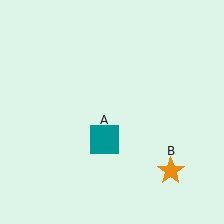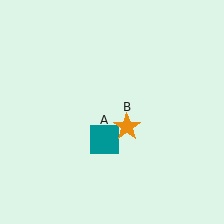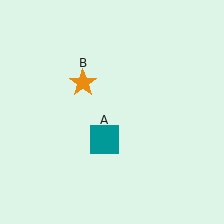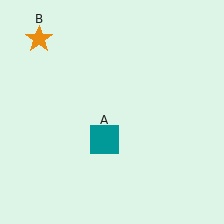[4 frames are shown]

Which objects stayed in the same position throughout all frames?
Teal square (object A) remained stationary.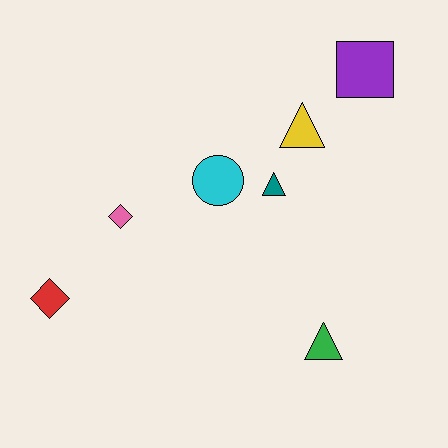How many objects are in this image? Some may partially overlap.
There are 7 objects.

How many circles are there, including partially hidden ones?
There is 1 circle.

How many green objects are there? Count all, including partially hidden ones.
There is 1 green object.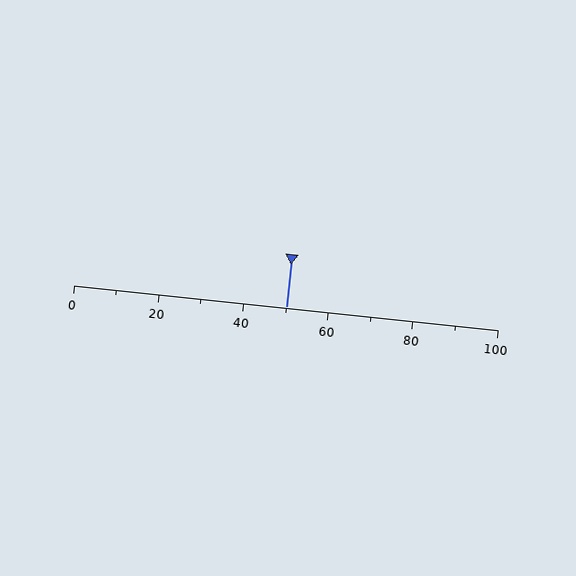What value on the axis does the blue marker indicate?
The marker indicates approximately 50.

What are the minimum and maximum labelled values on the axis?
The axis runs from 0 to 100.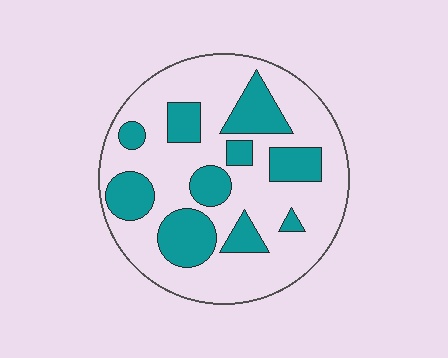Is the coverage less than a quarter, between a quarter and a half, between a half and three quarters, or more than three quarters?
Between a quarter and a half.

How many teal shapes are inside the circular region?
10.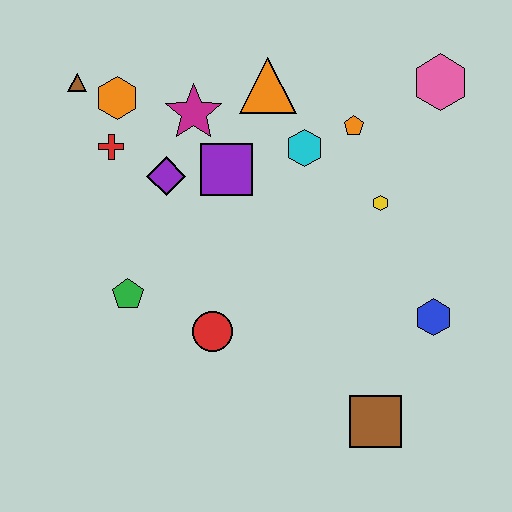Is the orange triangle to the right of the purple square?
Yes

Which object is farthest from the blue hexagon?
The brown triangle is farthest from the blue hexagon.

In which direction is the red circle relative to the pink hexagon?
The red circle is below the pink hexagon.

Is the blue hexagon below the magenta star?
Yes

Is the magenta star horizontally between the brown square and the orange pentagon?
No